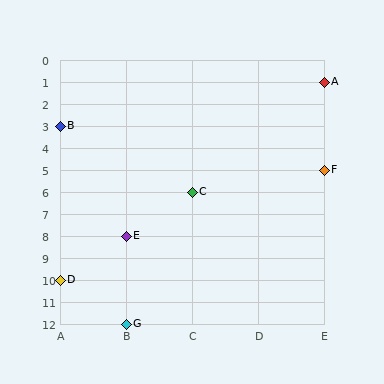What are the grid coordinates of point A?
Point A is at grid coordinates (E, 1).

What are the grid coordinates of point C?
Point C is at grid coordinates (C, 6).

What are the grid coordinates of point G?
Point G is at grid coordinates (B, 12).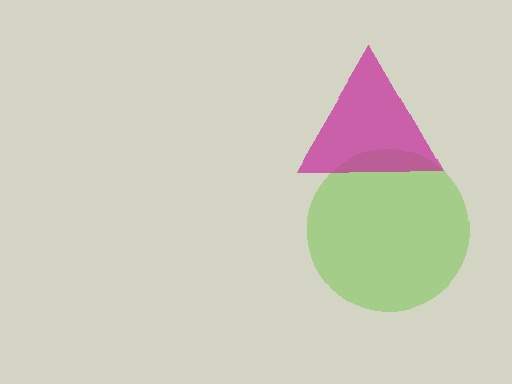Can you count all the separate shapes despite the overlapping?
Yes, there are 2 separate shapes.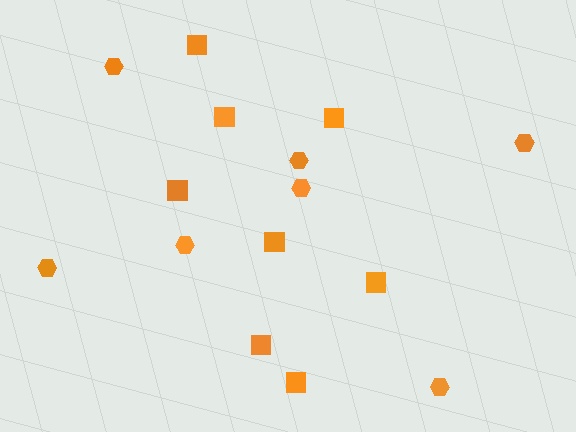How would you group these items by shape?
There are 2 groups: one group of squares (8) and one group of hexagons (7).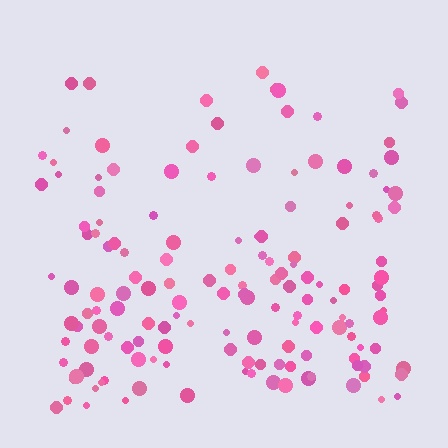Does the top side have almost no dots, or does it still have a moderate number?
Still a moderate number, just noticeably fewer than the bottom.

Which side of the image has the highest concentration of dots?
The bottom.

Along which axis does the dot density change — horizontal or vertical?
Vertical.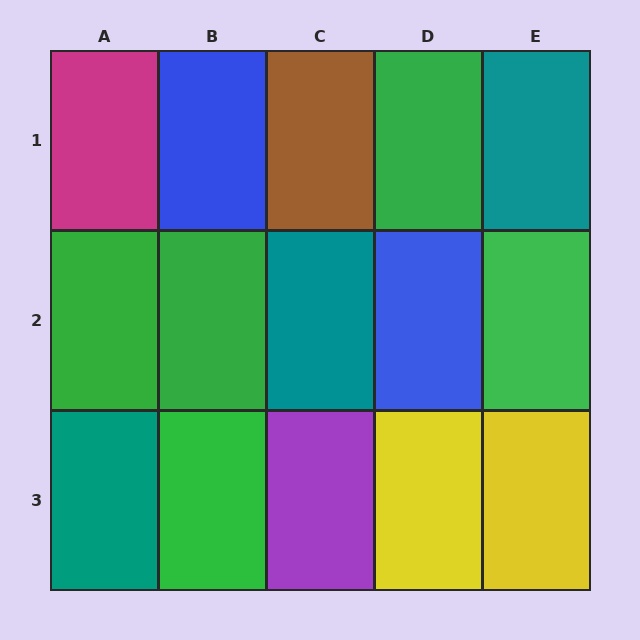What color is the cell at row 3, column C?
Purple.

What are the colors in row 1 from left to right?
Magenta, blue, brown, green, teal.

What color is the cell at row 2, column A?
Green.